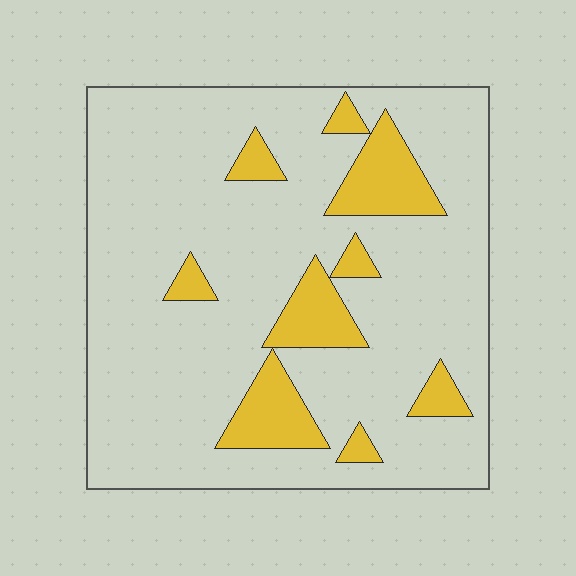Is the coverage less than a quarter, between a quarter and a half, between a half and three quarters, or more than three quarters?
Less than a quarter.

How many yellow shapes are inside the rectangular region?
9.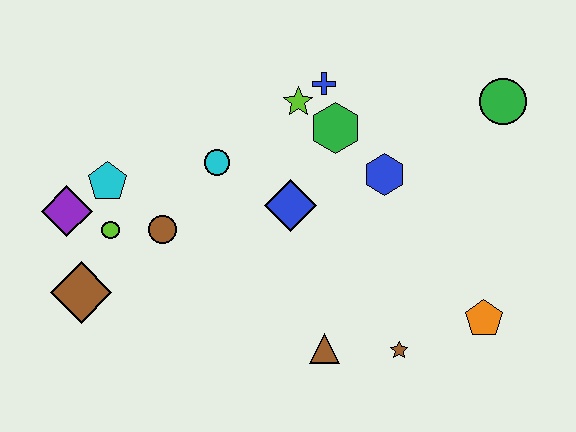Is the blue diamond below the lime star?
Yes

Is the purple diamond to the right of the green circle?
No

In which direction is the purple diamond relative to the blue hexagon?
The purple diamond is to the left of the blue hexagon.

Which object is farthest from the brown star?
The purple diamond is farthest from the brown star.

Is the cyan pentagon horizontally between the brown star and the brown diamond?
Yes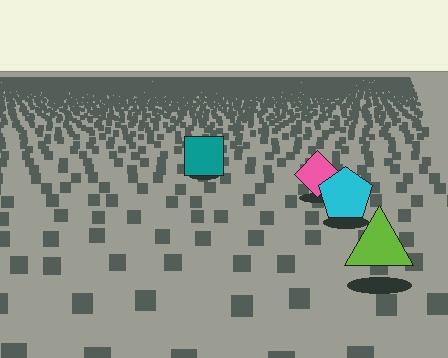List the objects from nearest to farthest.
From nearest to farthest: the lime triangle, the cyan pentagon, the pink diamond, the teal square.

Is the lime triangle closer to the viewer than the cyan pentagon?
Yes. The lime triangle is closer — you can tell from the texture gradient: the ground texture is coarser near it.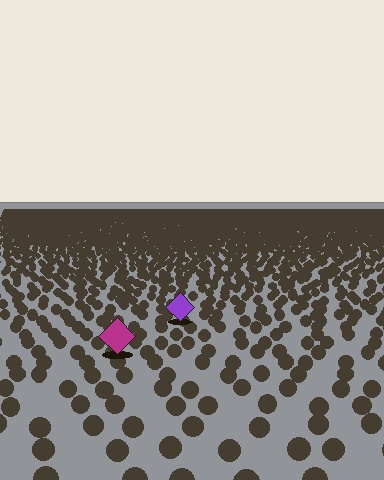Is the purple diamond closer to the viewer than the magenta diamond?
No. The magenta diamond is closer — you can tell from the texture gradient: the ground texture is coarser near it.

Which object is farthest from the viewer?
The purple diamond is farthest from the viewer. It appears smaller and the ground texture around it is denser.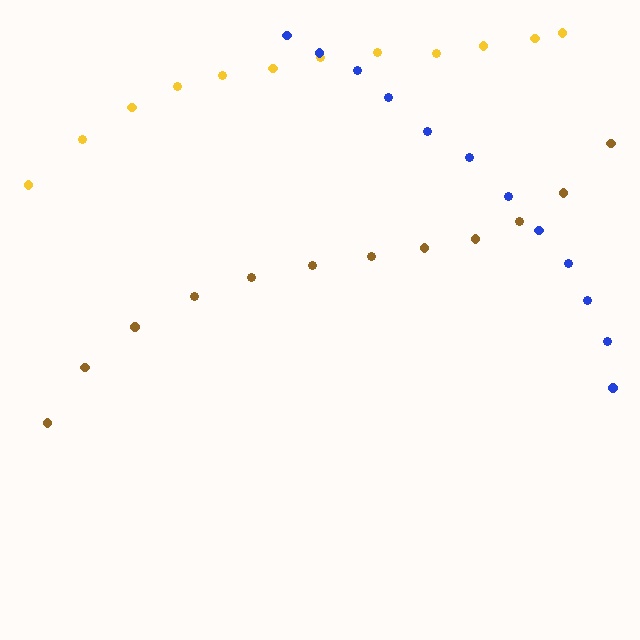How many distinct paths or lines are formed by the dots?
There are 3 distinct paths.